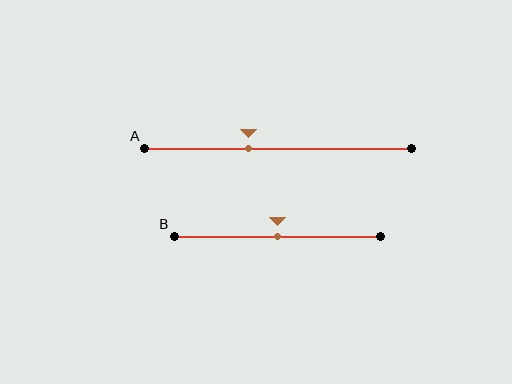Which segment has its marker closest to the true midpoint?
Segment B has its marker closest to the true midpoint.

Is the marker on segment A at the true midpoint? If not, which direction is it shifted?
No, the marker on segment A is shifted to the left by about 11% of the segment length.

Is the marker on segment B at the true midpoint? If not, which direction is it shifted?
Yes, the marker on segment B is at the true midpoint.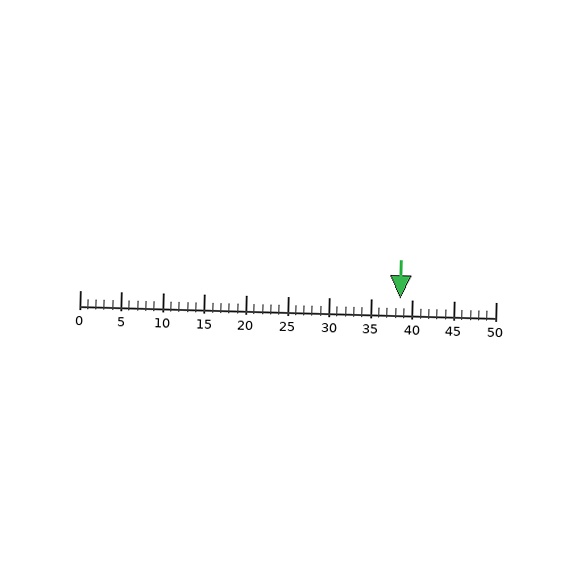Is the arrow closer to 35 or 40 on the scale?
The arrow is closer to 40.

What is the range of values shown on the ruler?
The ruler shows values from 0 to 50.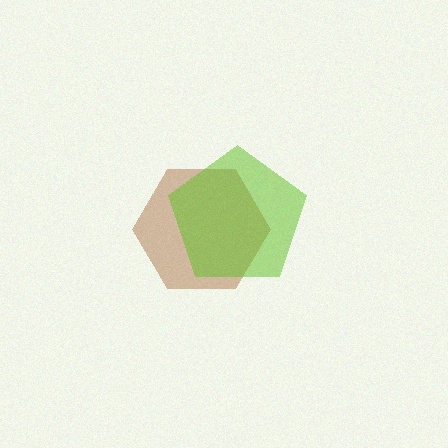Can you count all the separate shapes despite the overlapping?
Yes, there are 2 separate shapes.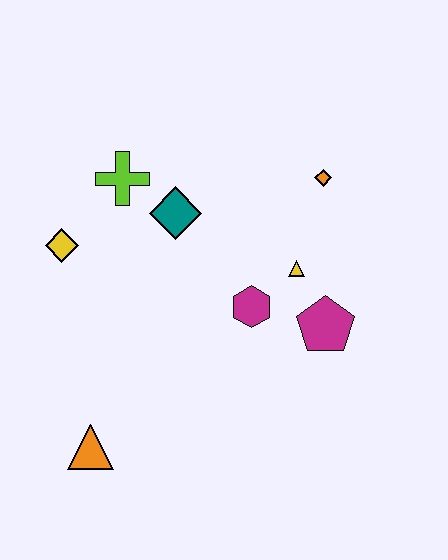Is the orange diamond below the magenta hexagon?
No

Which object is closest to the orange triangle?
The yellow diamond is closest to the orange triangle.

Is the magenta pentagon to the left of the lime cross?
No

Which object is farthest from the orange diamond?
The orange triangle is farthest from the orange diamond.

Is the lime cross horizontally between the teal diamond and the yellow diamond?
Yes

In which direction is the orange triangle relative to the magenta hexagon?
The orange triangle is to the left of the magenta hexagon.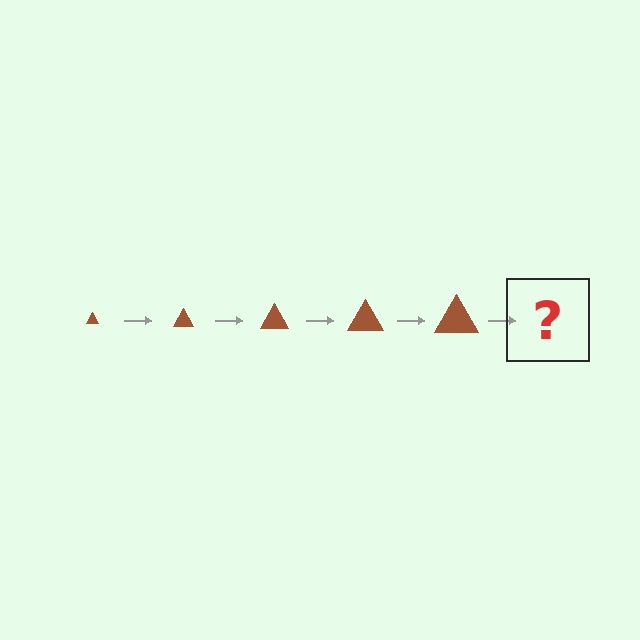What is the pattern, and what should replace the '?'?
The pattern is that the triangle gets progressively larger each step. The '?' should be a brown triangle, larger than the previous one.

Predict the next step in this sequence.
The next step is a brown triangle, larger than the previous one.